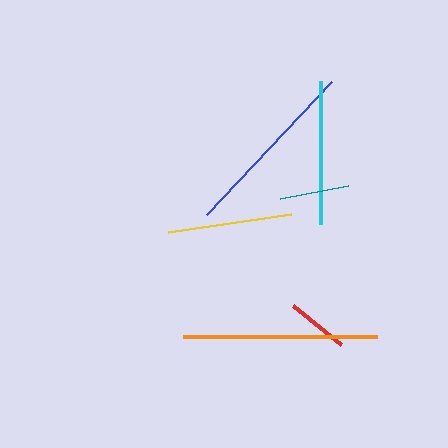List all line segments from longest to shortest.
From longest to shortest: orange, blue, cyan, yellow, teal, red.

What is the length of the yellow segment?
The yellow segment is approximately 124 pixels long.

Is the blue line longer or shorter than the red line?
The blue line is longer than the red line.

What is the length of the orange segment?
The orange segment is approximately 194 pixels long.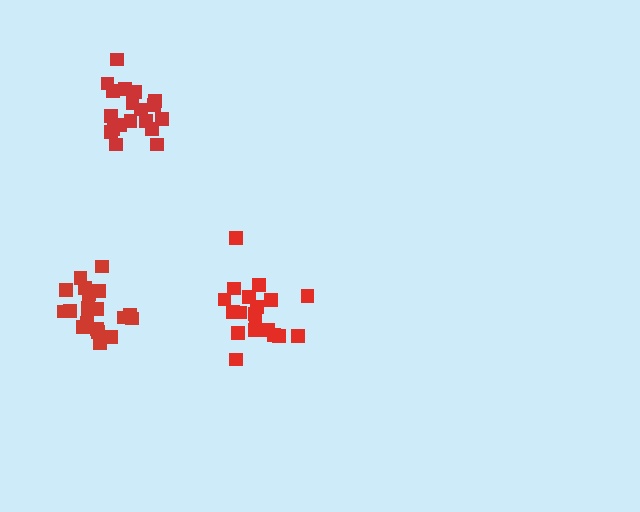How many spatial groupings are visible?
There are 3 spatial groupings.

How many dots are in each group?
Group 1: 20 dots, Group 2: 19 dots, Group 3: 19 dots (58 total).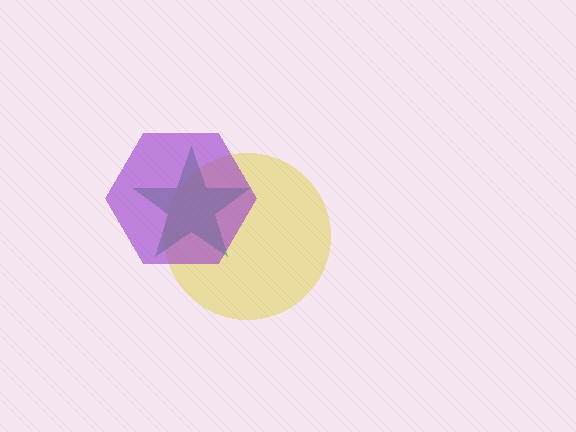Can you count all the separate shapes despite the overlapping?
Yes, there are 3 separate shapes.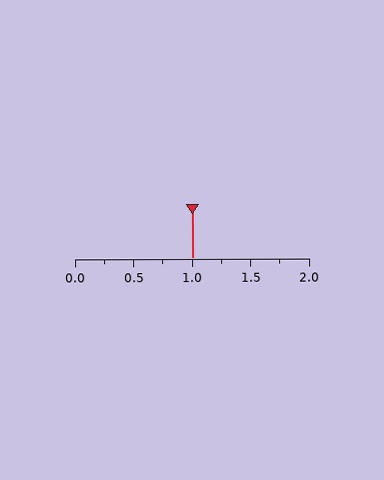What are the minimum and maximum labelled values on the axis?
The axis runs from 0.0 to 2.0.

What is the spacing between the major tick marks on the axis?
The major ticks are spaced 0.5 apart.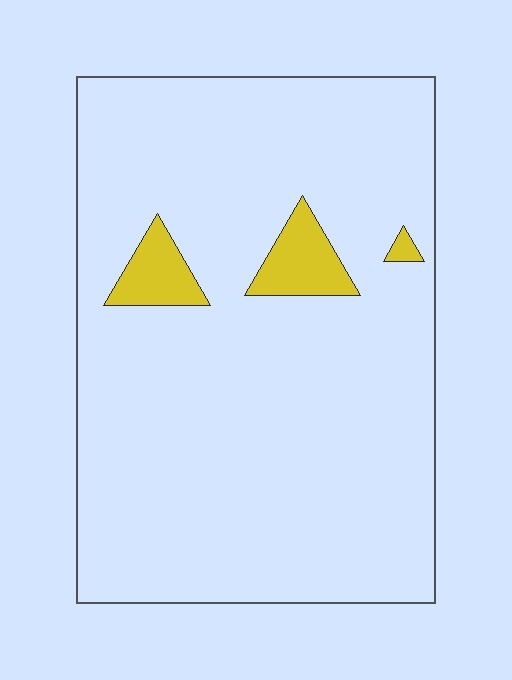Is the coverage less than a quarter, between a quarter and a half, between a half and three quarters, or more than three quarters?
Less than a quarter.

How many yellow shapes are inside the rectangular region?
3.